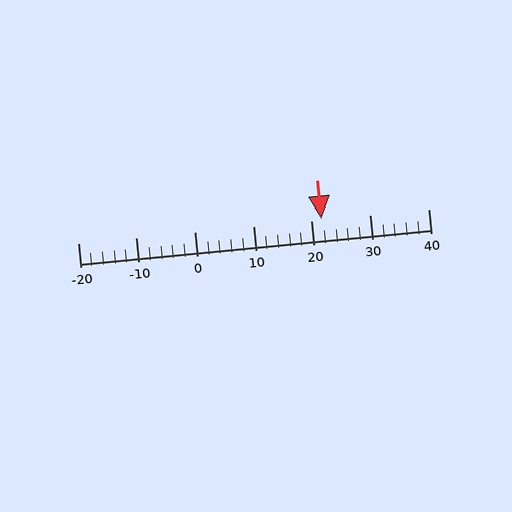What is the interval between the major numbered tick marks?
The major tick marks are spaced 10 units apart.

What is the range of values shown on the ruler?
The ruler shows values from -20 to 40.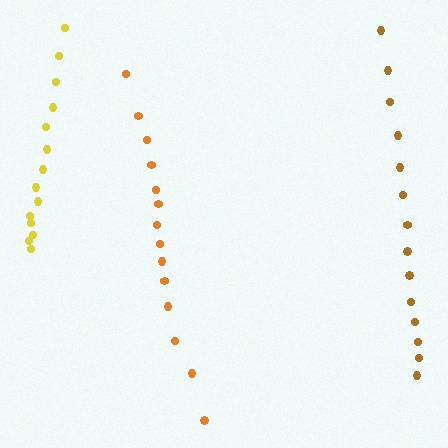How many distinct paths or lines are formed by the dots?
There are 3 distinct paths.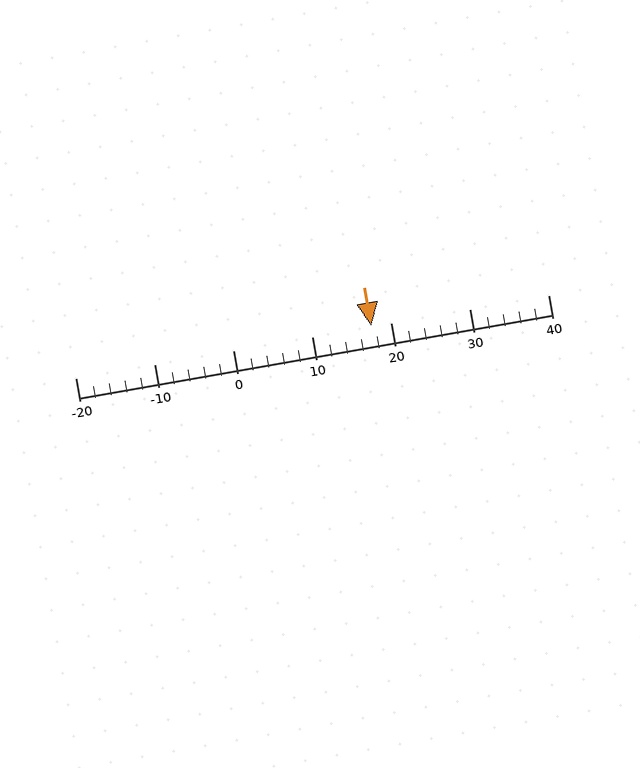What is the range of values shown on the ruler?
The ruler shows values from -20 to 40.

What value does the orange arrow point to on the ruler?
The orange arrow points to approximately 18.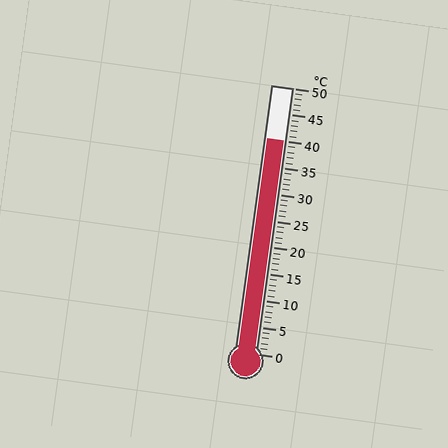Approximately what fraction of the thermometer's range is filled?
The thermometer is filled to approximately 80% of its range.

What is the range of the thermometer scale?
The thermometer scale ranges from 0°C to 50°C.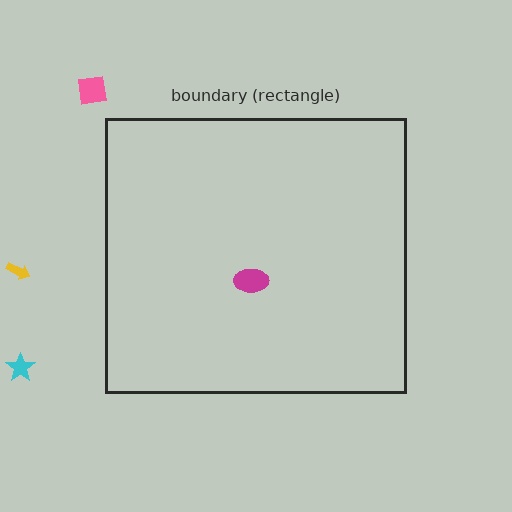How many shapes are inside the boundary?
1 inside, 3 outside.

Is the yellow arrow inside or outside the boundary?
Outside.